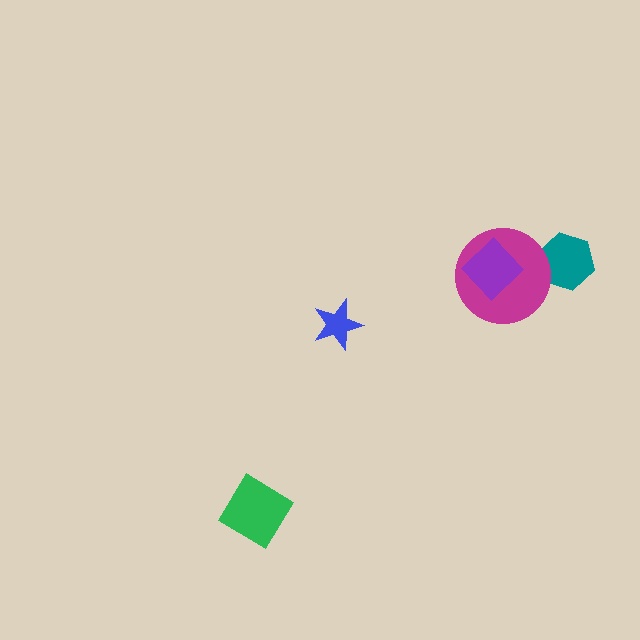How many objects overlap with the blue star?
0 objects overlap with the blue star.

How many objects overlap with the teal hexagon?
1 object overlaps with the teal hexagon.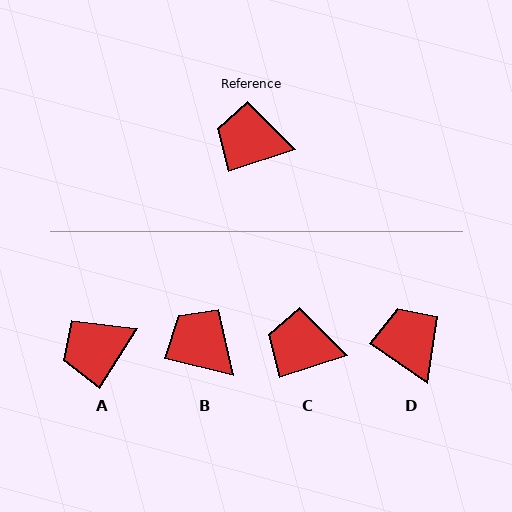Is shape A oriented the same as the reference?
No, it is off by about 38 degrees.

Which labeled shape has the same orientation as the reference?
C.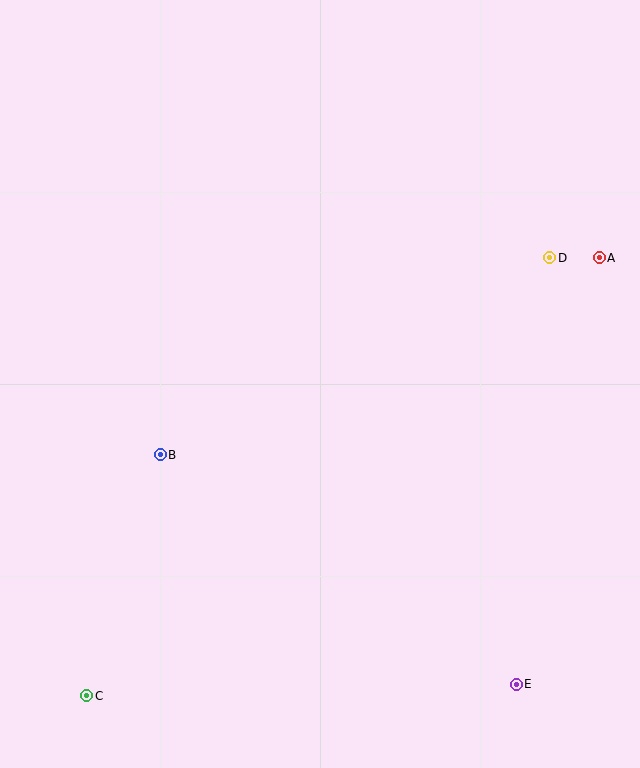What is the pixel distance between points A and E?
The distance between A and E is 435 pixels.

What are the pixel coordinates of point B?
Point B is at (160, 455).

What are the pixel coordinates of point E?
Point E is at (516, 684).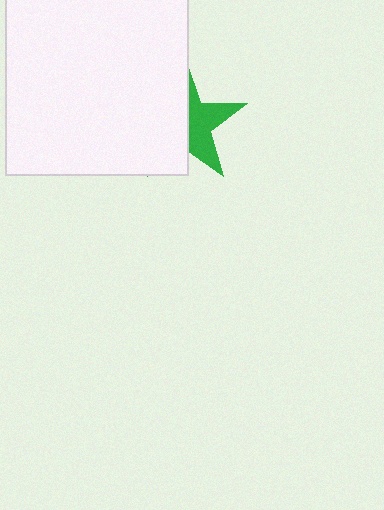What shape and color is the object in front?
The object in front is a white rectangle.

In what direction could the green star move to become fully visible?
The green star could move right. That would shift it out from behind the white rectangle entirely.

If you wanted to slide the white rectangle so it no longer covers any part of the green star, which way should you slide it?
Slide it left — that is the most direct way to separate the two shapes.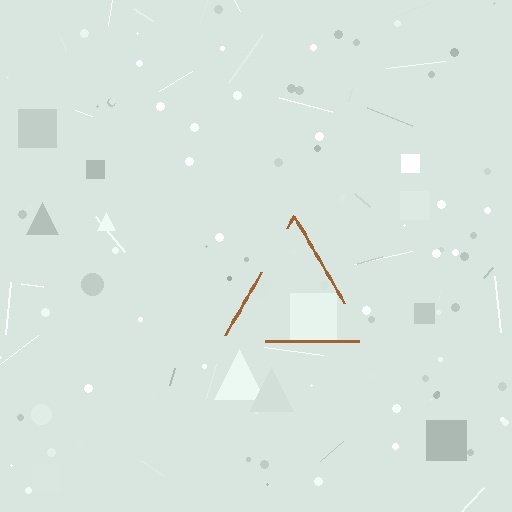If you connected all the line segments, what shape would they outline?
They would outline a triangle.